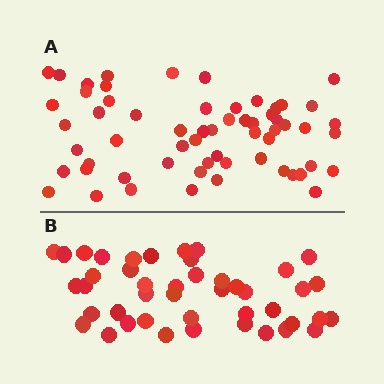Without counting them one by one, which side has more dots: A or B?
Region A (the top region) has more dots.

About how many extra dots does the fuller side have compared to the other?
Region A has approximately 15 more dots than region B.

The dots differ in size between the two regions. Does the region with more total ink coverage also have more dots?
No. Region B has more total ink coverage because its dots are larger, but region A actually contains more individual dots. Total area can be misleading — the number of items is what matters here.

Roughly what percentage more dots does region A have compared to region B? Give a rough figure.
About 35% more.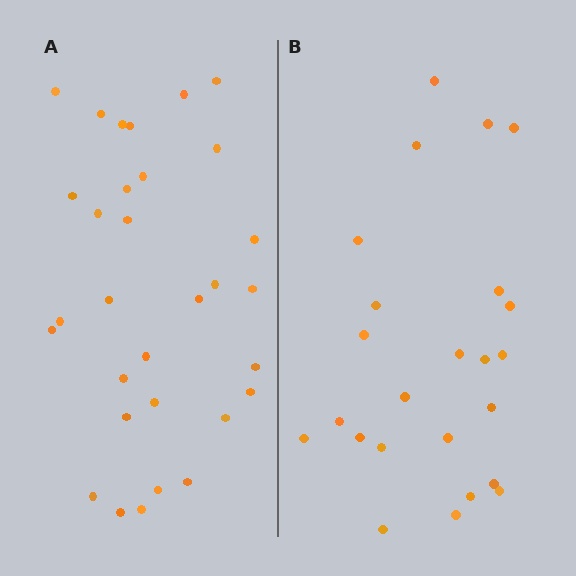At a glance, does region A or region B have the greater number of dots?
Region A (the left region) has more dots.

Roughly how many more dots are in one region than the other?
Region A has roughly 8 or so more dots than region B.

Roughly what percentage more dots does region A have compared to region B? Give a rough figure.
About 30% more.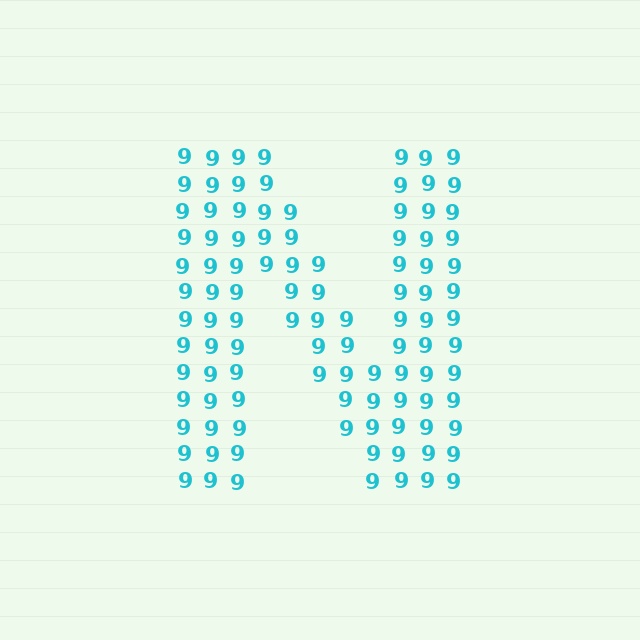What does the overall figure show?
The overall figure shows the letter N.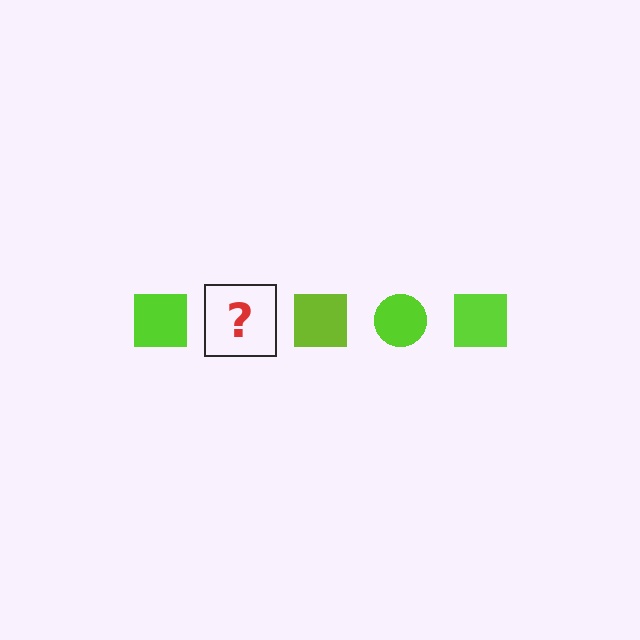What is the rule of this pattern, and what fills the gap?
The rule is that the pattern cycles through square, circle shapes in lime. The gap should be filled with a lime circle.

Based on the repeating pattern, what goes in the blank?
The blank should be a lime circle.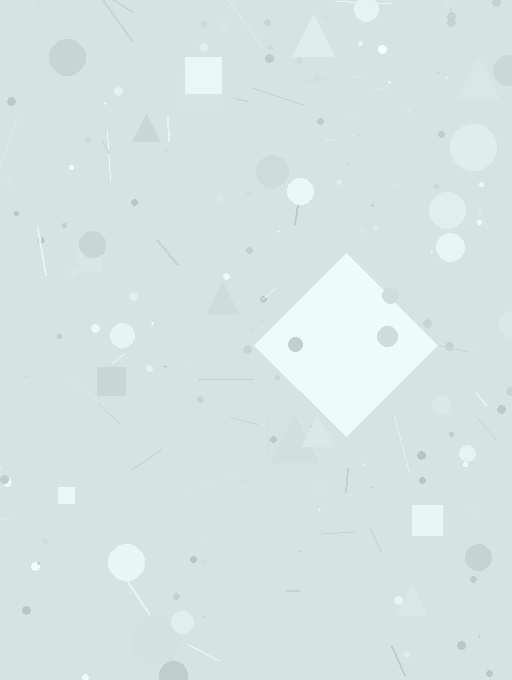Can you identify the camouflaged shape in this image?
The camouflaged shape is a diamond.